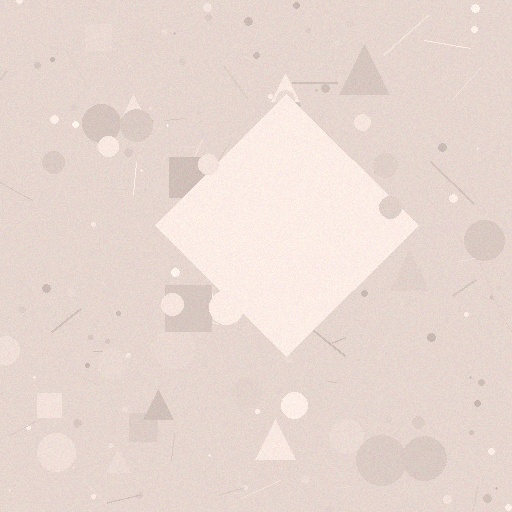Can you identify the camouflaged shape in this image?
The camouflaged shape is a diamond.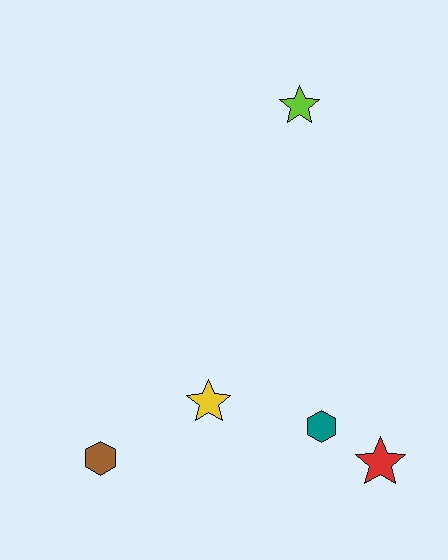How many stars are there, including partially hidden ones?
There are 3 stars.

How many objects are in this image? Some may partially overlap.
There are 5 objects.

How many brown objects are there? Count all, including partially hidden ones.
There is 1 brown object.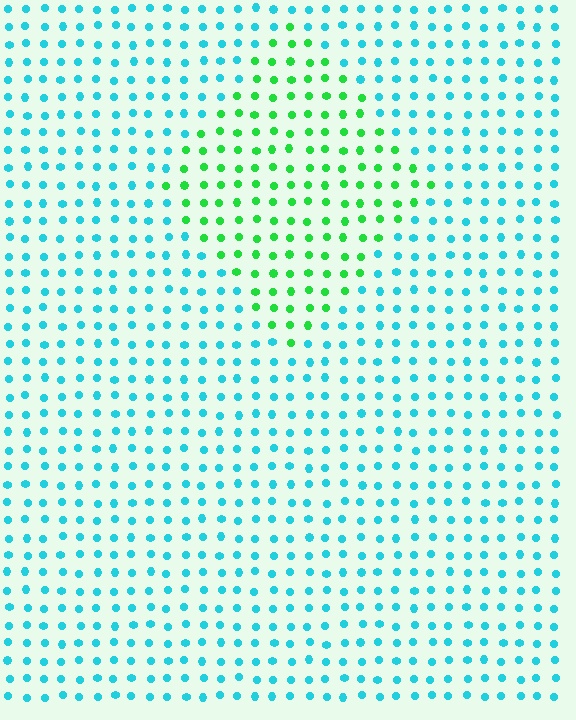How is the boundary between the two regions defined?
The boundary is defined purely by a slight shift in hue (about 56 degrees). Spacing, size, and orientation are identical on both sides.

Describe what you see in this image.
The image is filled with small cyan elements in a uniform arrangement. A diamond-shaped region is visible where the elements are tinted to a slightly different hue, forming a subtle color boundary.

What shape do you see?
I see a diamond.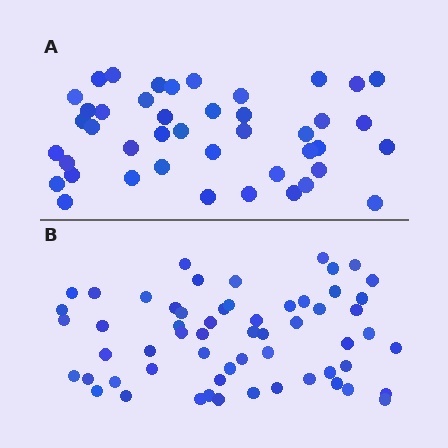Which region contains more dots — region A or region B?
Region B (the bottom region) has more dots.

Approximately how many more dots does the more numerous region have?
Region B has approximately 15 more dots than region A.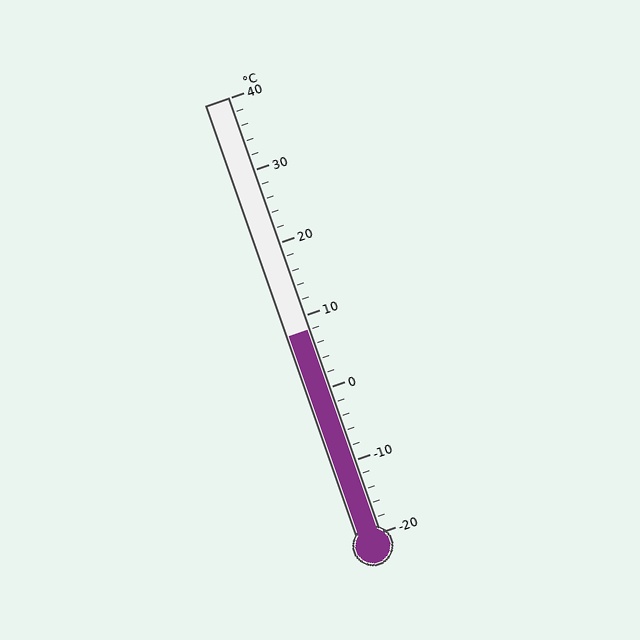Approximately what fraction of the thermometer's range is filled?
The thermometer is filled to approximately 45% of its range.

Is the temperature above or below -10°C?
The temperature is above -10°C.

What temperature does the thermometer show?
The thermometer shows approximately 8°C.